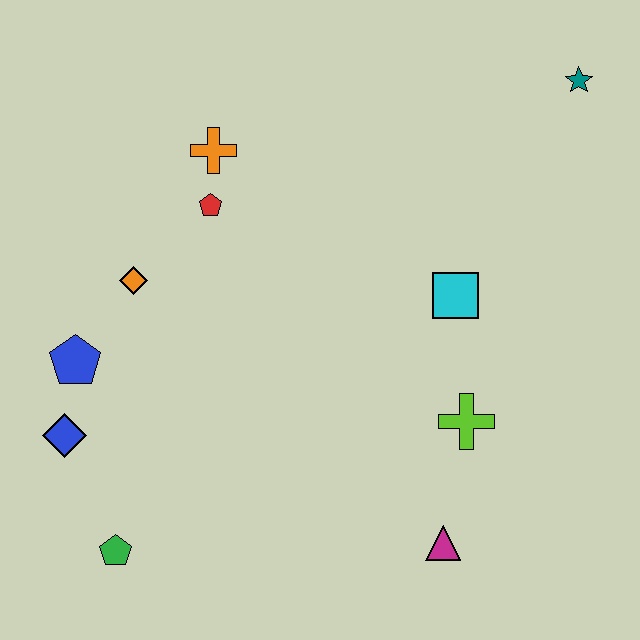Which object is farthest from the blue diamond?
The teal star is farthest from the blue diamond.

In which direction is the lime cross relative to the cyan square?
The lime cross is below the cyan square.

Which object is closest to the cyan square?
The lime cross is closest to the cyan square.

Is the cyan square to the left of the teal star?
Yes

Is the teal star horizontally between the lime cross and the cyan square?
No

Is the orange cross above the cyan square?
Yes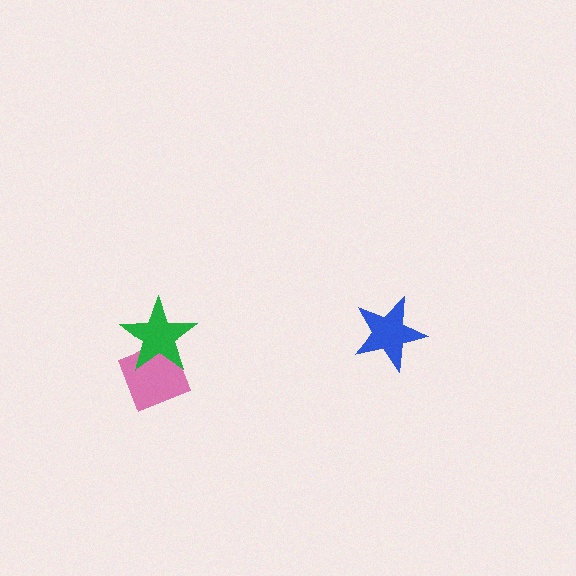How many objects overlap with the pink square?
1 object overlaps with the pink square.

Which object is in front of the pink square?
The green star is in front of the pink square.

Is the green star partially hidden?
No, no other shape covers it.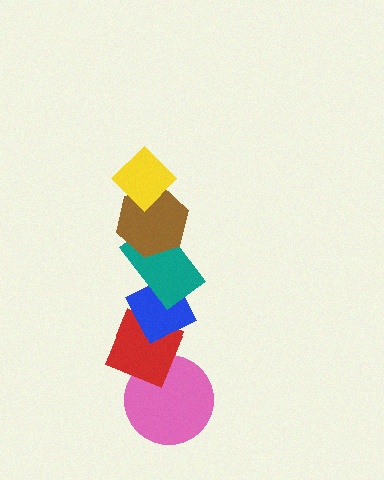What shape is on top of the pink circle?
The red diamond is on top of the pink circle.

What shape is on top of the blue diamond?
The teal rectangle is on top of the blue diamond.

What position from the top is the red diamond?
The red diamond is 5th from the top.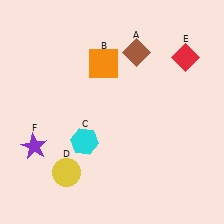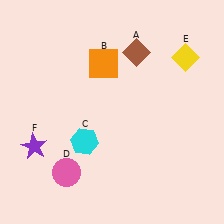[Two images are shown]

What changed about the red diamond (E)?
In Image 1, E is red. In Image 2, it changed to yellow.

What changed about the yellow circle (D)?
In Image 1, D is yellow. In Image 2, it changed to pink.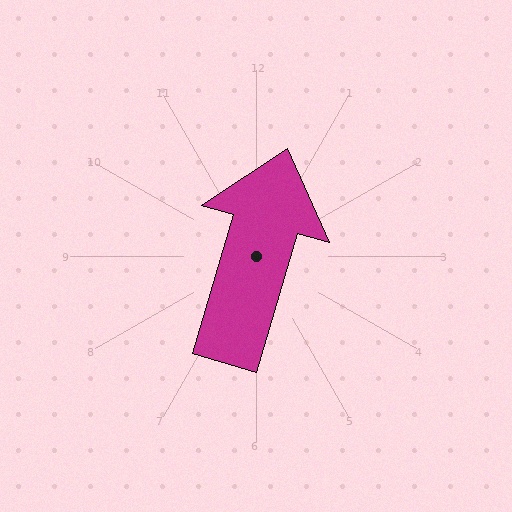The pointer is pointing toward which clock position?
Roughly 1 o'clock.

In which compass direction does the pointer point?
North.